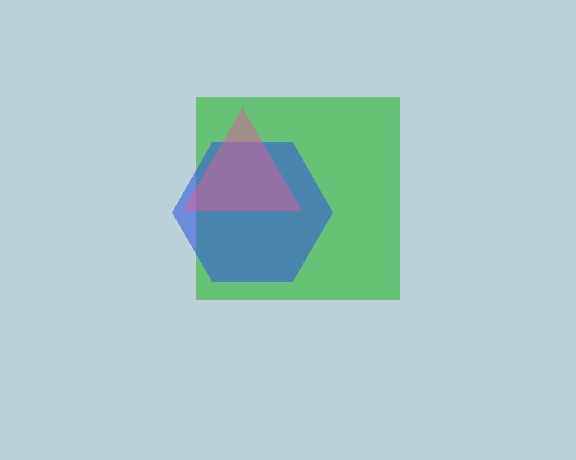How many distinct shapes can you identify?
There are 3 distinct shapes: a green square, a blue hexagon, a pink triangle.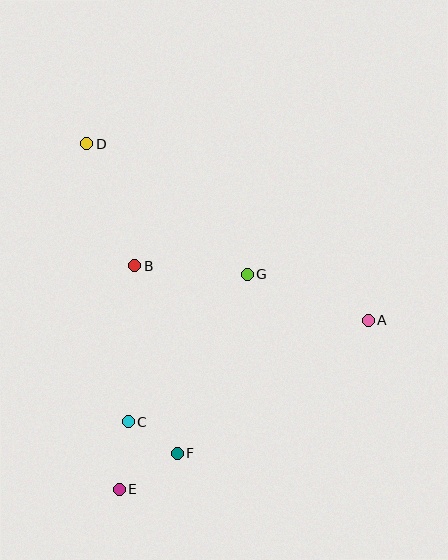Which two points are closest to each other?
Points C and F are closest to each other.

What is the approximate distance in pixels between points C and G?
The distance between C and G is approximately 190 pixels.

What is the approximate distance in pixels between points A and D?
The distance between A and D is approximately 332 pixels.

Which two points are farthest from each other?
Points D and E are farthest from each other.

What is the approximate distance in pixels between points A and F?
The distance between A and F is approximately 233 pixels.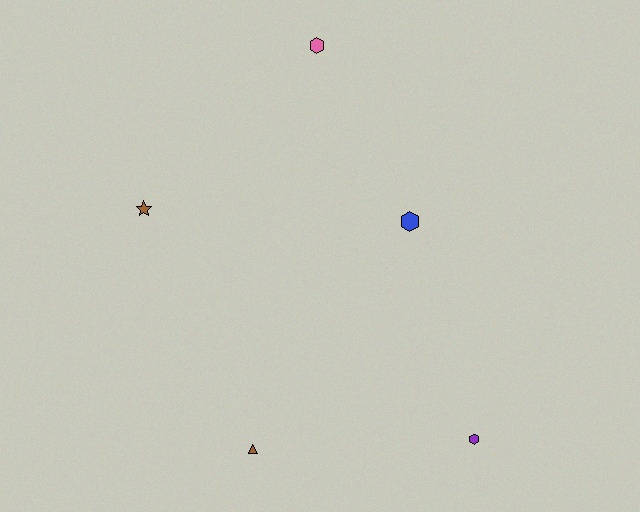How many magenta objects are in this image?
There are no magenta objects.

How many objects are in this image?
There are 5 objects.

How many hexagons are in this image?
There are 3 hexagons.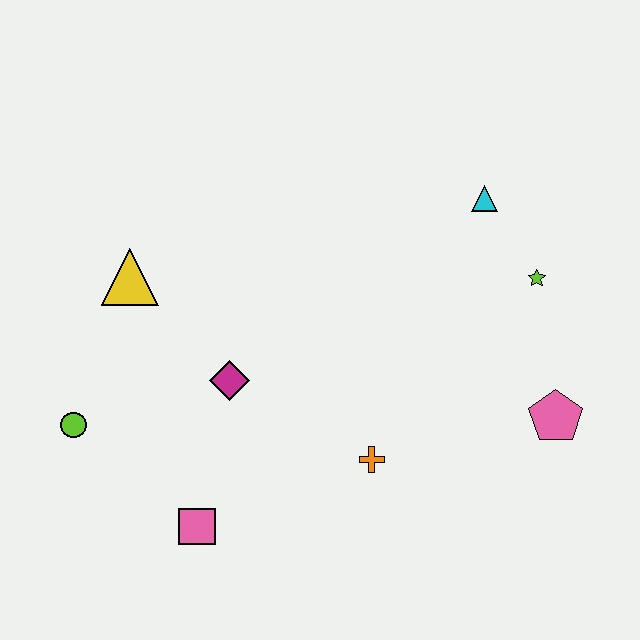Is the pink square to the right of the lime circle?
Yes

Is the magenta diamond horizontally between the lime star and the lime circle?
Yes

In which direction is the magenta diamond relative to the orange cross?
The magenta diamond is to the left of the orange cross.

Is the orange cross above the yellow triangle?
No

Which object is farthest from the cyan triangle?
The lime circle is farthest from the cyan triangle.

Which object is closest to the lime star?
The cyan triangle is closest to the lime star.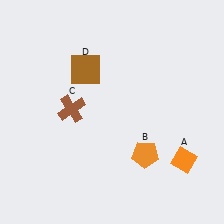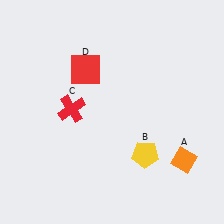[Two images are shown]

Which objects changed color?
B changed from orange to yellow. C changed from brown to red. D changed from brown to red.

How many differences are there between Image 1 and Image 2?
There are 3 differences between the two images.